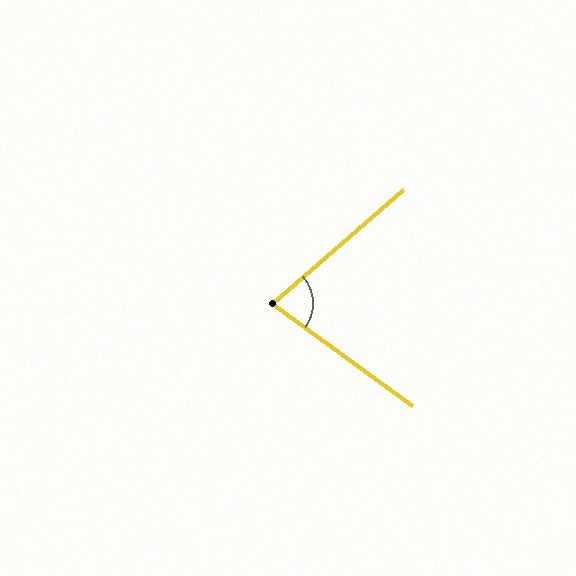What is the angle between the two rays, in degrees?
Approximately 77 degrees.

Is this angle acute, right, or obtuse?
It is acute.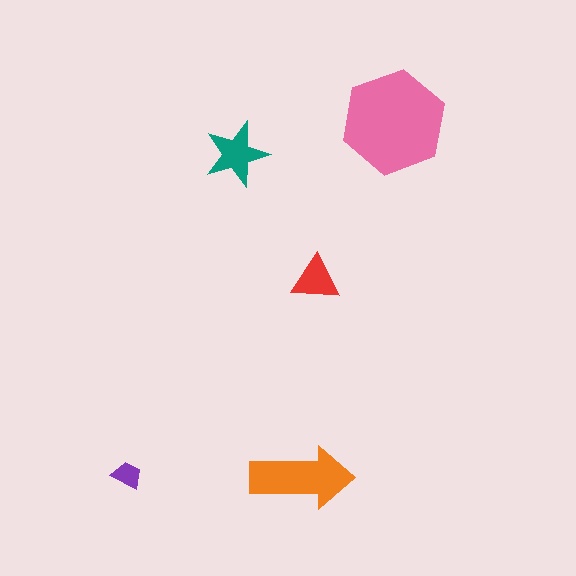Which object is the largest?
The pink hexagon.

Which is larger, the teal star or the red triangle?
The teal star.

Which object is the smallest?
The purple trapezoid.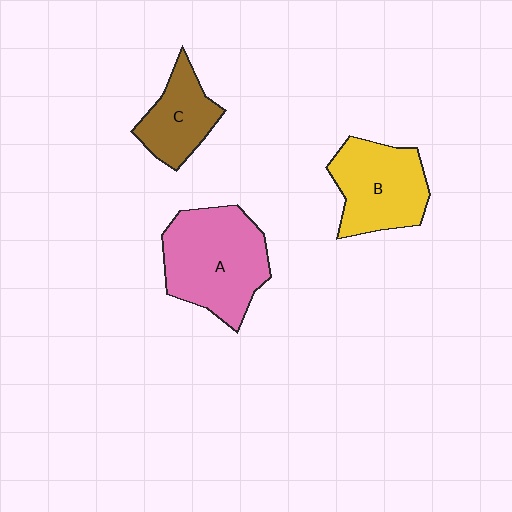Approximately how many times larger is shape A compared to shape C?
Approximately 1.8 times.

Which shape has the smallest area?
Shape C (brown).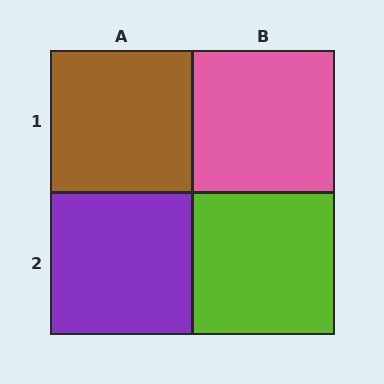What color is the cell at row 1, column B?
Pink.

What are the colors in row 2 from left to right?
Purple, lime.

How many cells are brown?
1 cell is brown.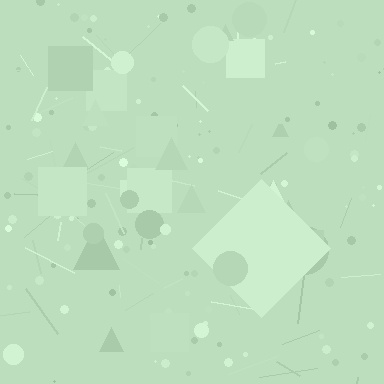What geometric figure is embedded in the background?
A diamond is embedded in the background.